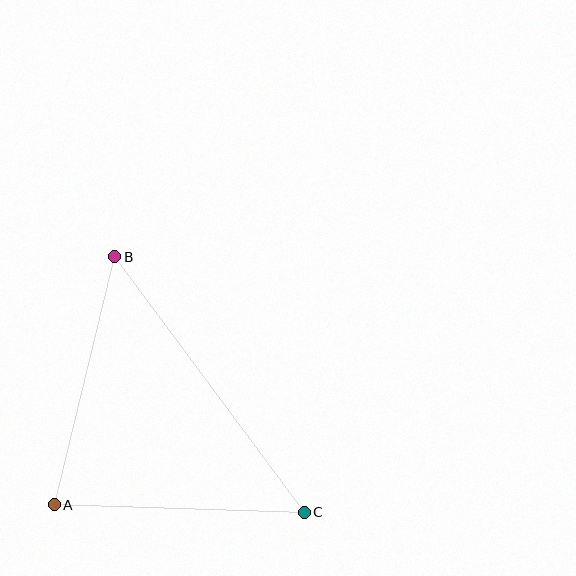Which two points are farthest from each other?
Points B and C are farthest from each other.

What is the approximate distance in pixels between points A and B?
The distance between A and B is approximately 255 pixels.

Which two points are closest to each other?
Points A and C are closest to each other.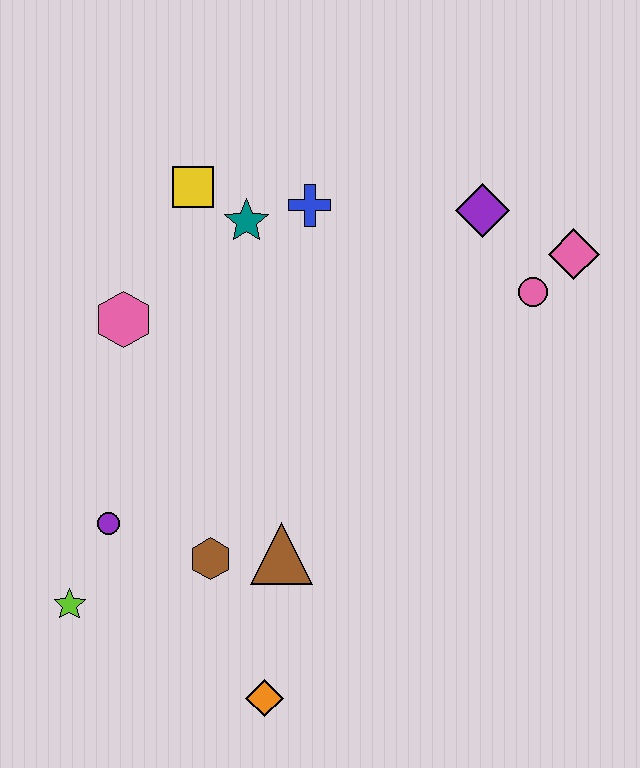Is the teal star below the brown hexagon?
No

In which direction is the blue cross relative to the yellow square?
The blue cross is to the right of the yellow square.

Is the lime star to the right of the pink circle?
No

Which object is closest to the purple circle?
The lime star is closest to the purple circle.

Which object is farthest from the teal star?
The orange diamond is farthest from the teal star.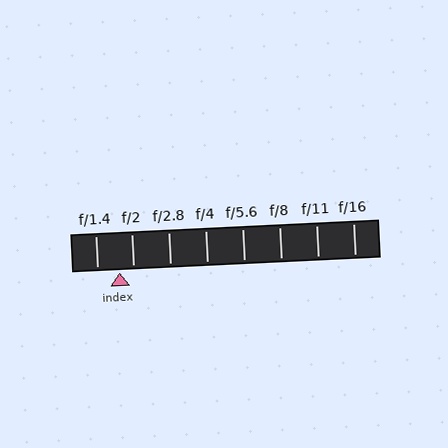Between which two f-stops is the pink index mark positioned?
The index mark is between f/1.4 and f/2.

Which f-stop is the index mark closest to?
The index mark is closest to f/2.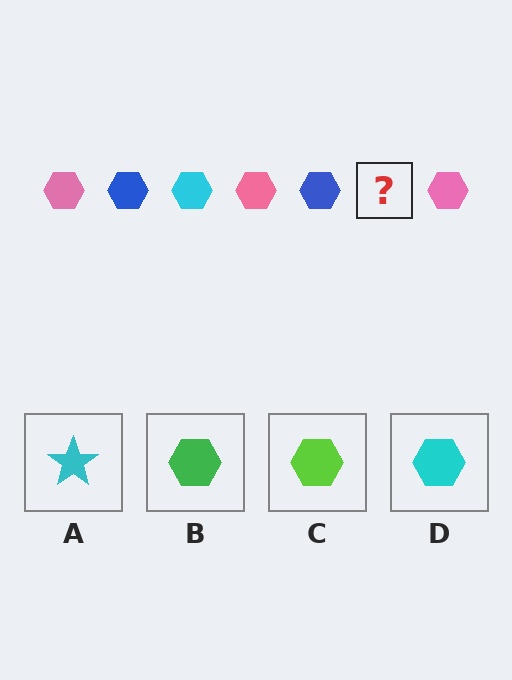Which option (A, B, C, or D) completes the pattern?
D.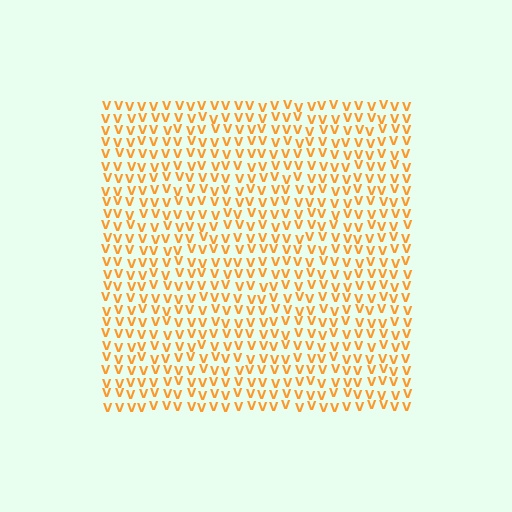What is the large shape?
The large shape is a square.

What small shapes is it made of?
It is made of small letter V's.